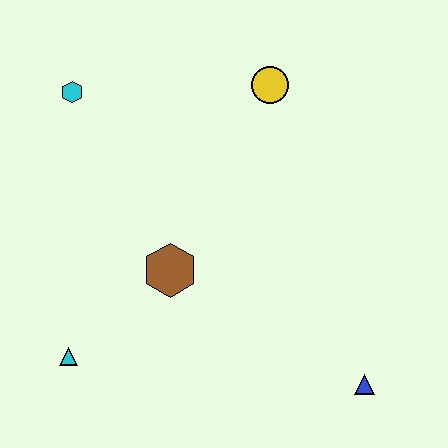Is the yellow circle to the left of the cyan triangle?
No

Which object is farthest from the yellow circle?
The cyan triangle is farthest from the yellow circle.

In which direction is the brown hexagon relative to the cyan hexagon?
The brown hexagon is below the cyan hexagon.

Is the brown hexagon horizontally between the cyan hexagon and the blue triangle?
Yes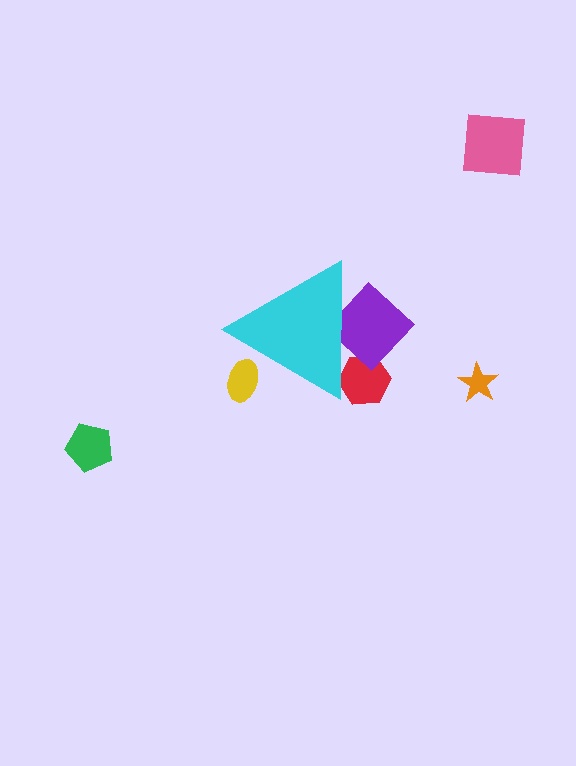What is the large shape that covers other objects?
A cyan triangle.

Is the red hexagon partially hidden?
Yes, the red hexagon is partially hidden behind the cyan triangle.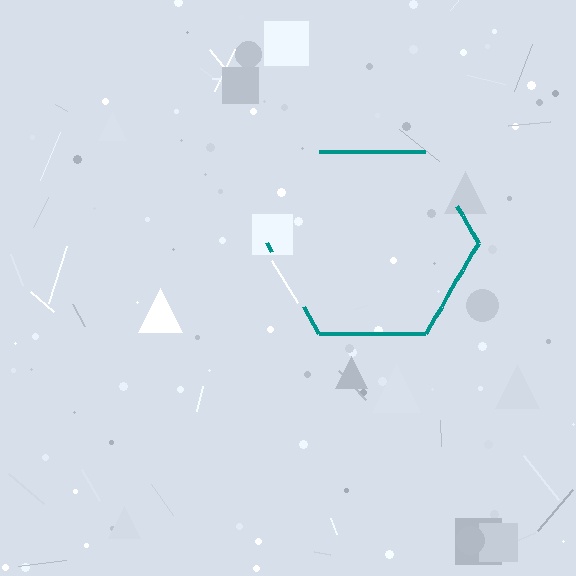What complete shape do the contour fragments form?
The contour fragments form a hexagon.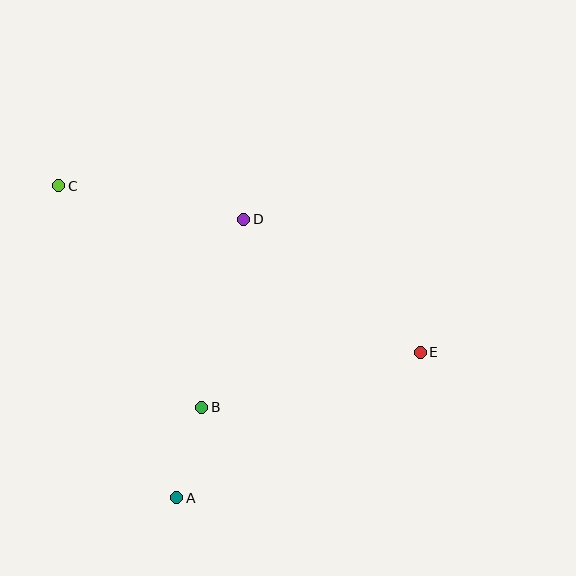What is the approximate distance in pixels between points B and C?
The distance between B and C is approximately 264 pixels.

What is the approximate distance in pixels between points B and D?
The distance between B and D is approximately 193 pixels.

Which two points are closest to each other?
Points A and B are closest to each other.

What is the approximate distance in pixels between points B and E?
The distance between B and E is approximately 226 pixels.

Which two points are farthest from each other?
Points C and E are farthest from each other.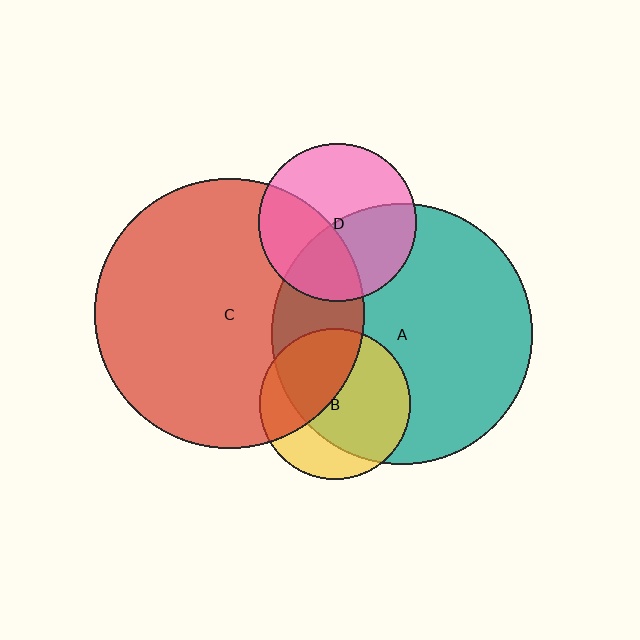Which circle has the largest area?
Circle C (red).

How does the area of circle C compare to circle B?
Approximately 3.2 times.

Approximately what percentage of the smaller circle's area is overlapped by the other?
Approximately 40%.